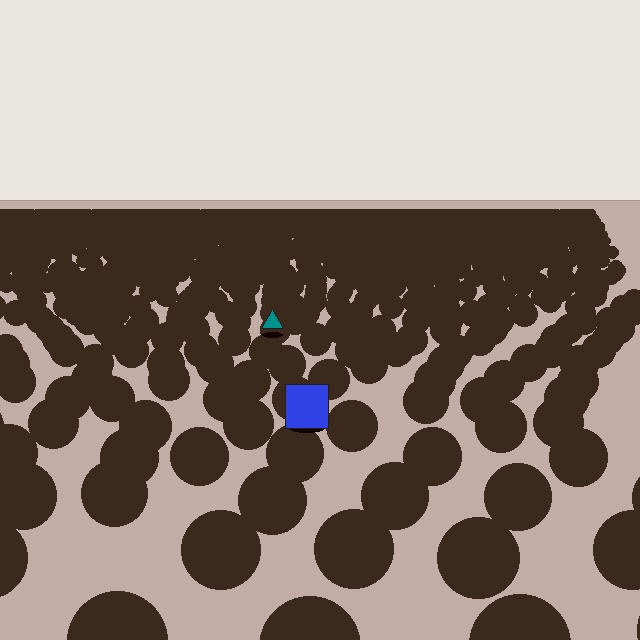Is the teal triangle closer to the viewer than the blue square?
No. The blue square is closer — you can tell from the texture gradient: the ground texture is coarser near it.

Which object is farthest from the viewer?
The teal triangle is farthest from the viewer. It appears smaller and the ground texture around it is denser.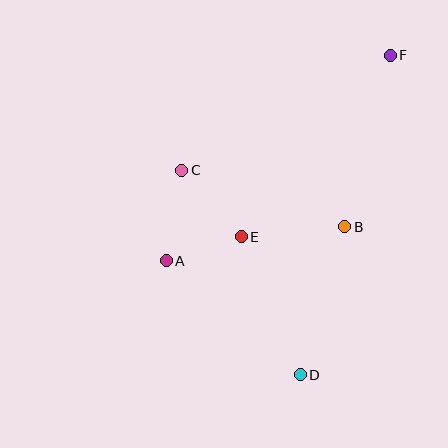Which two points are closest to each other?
Points A and E are closest to each other.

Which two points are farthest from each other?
Points D and F are farthest from each other.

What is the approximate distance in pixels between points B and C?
The distance between B and C is approximately 172 pixels.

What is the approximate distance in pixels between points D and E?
The distance between D and E is approximately 150 pixels.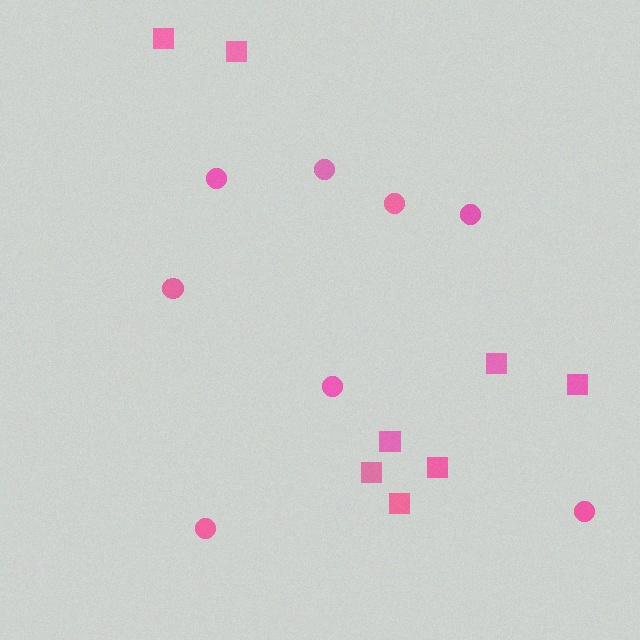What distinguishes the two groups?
There are 2 groups: one group of circles (8) and one group of squares (8).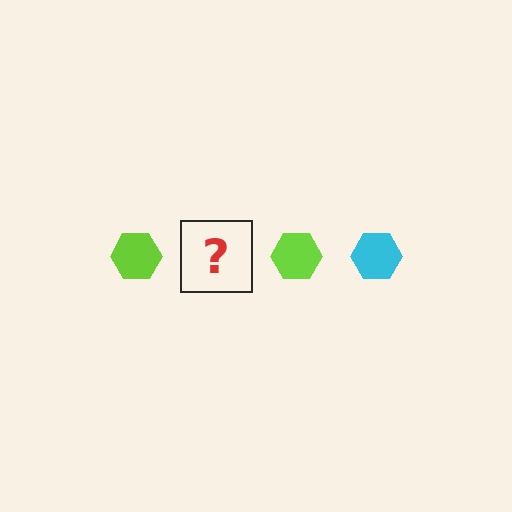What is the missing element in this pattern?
The missing element is a cyan hexagon.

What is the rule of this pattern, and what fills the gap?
The rule is that the pattern cycles through lime, cyan hexagons. The gap should be filled with a cyan hexagon.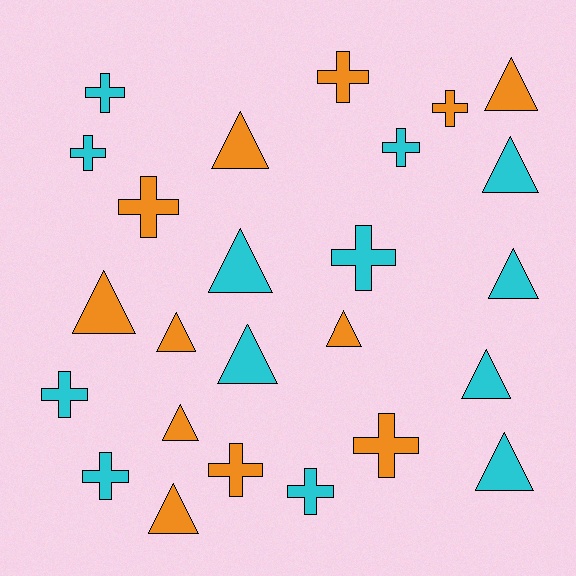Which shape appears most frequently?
Triangle, with 13 objects.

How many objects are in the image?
There are 25 objects.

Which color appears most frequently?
Cyan, with 13 objects.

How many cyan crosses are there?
There are 7 cyan crosses.